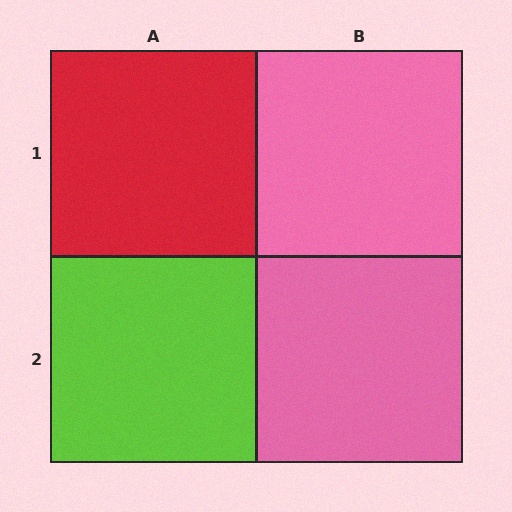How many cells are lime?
1 cell is lime.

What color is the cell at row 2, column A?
Lime.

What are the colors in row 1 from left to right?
Red, pink.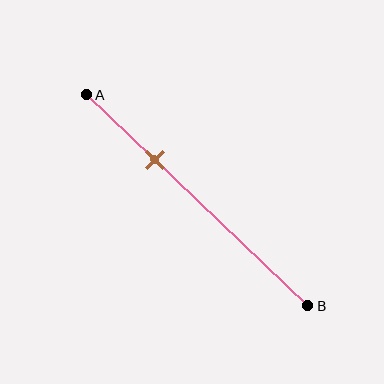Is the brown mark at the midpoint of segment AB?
No, the mark is at about 30% from A, not at the 50% midpoint.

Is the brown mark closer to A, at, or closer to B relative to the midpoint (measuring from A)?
The brown mark is closer to point A than the midpoint of segment AB.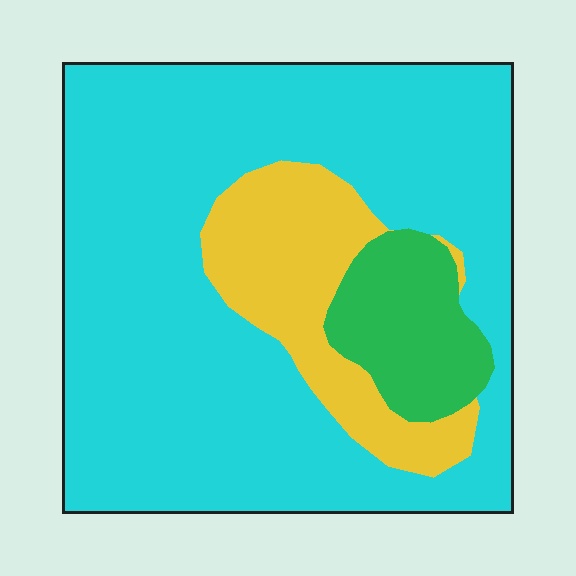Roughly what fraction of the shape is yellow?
Yellow takes up about one sixth (1/6) of the shape.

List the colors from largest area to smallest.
From largest to smallest: cyan, yellow, green.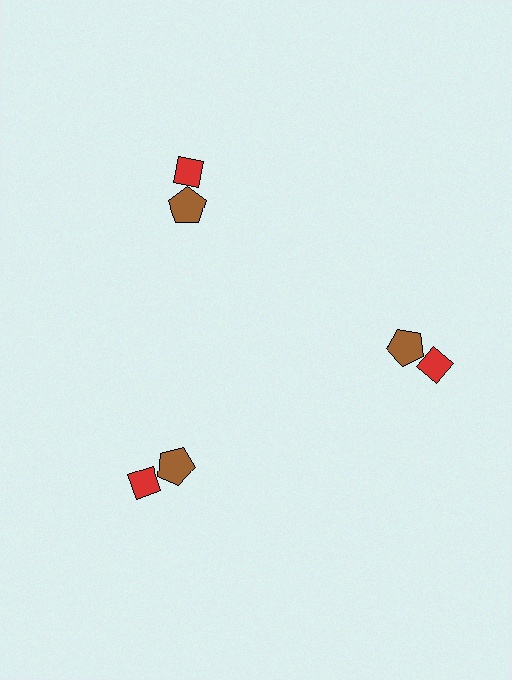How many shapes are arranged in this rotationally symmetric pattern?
There are 6 shapes, arranged in 3 groups of 2.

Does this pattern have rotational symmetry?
Yes, this pattern has 3-fold rotational symmetry. It looks the same after rotating 120 degrees around the center.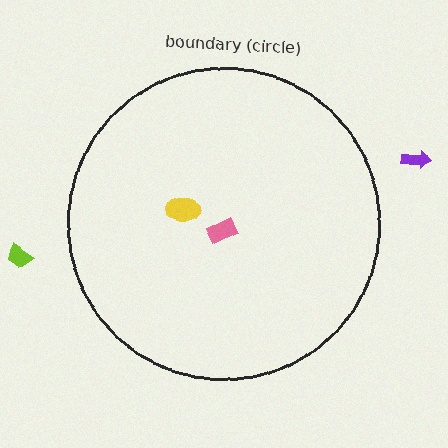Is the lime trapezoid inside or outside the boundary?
Outside.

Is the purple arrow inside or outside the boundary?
Outside.